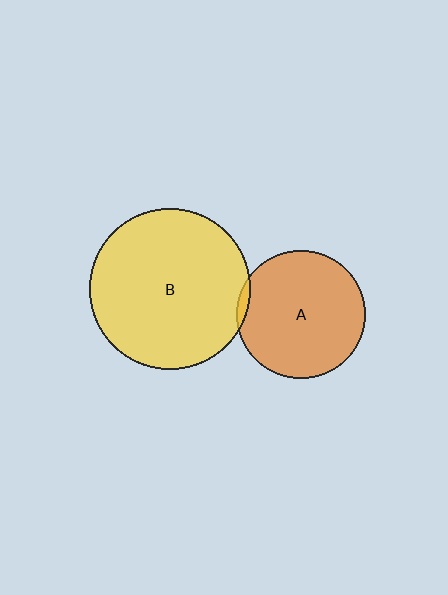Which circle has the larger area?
Circle B (yellow).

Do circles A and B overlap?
Yes.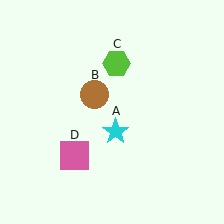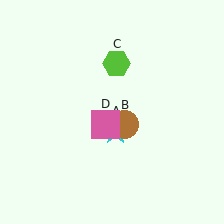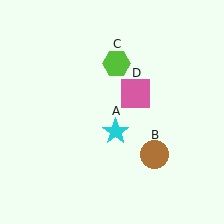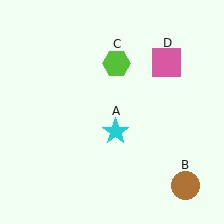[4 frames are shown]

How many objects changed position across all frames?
2 objects changed position: brown circle (object B), pink square (object D).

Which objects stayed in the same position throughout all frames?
Cyan star (object A) and lime hexagon (object C) remained stationary.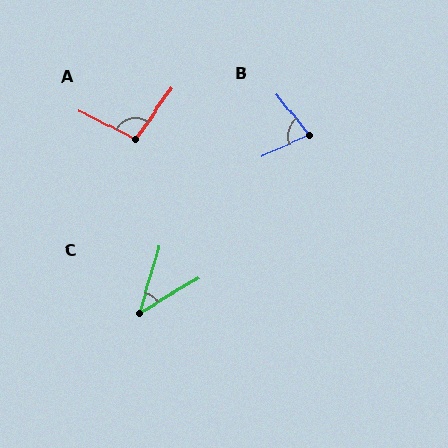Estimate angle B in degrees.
Approximately 75 degrees.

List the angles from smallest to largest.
C (42°), B (75°), A (99°).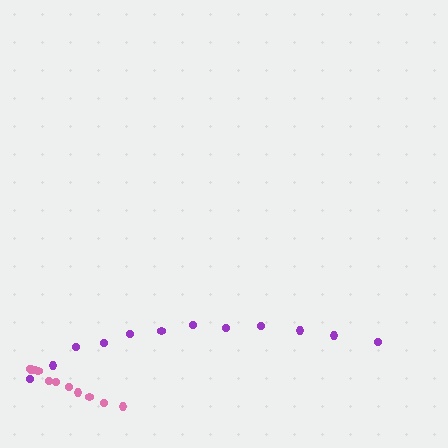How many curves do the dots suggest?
There are 2 distinct paths.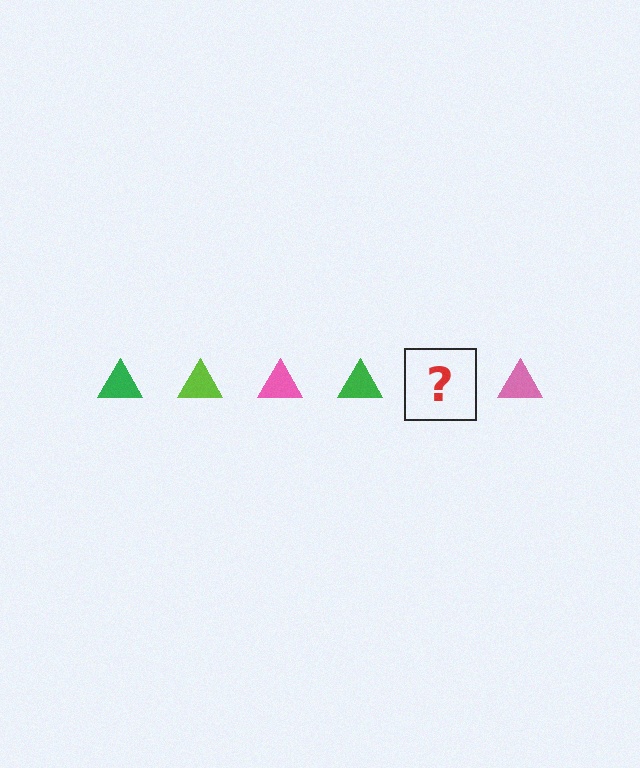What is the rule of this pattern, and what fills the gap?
The rule is that the pattern cycles through green, lime, pink triangles. The gap should be filled with a lime triangle.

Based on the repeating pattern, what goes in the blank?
The blank should be a lime triangle.